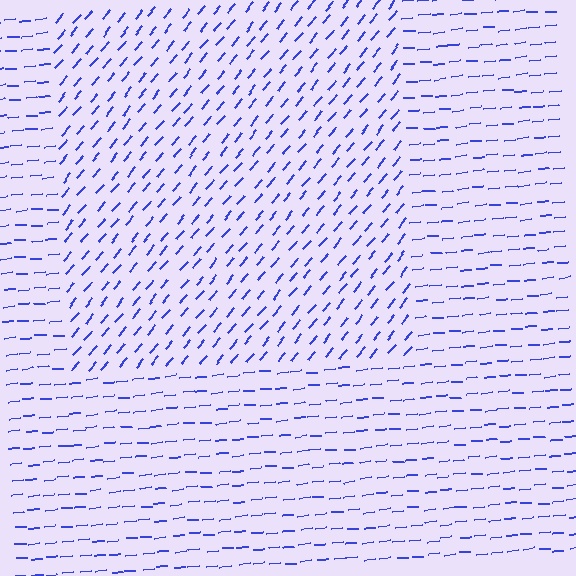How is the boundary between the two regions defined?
The boundary is defined purely by a change in line orientation (approximately 45 degrees difference). All lines are the same color and thickness.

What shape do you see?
I see a rectangle.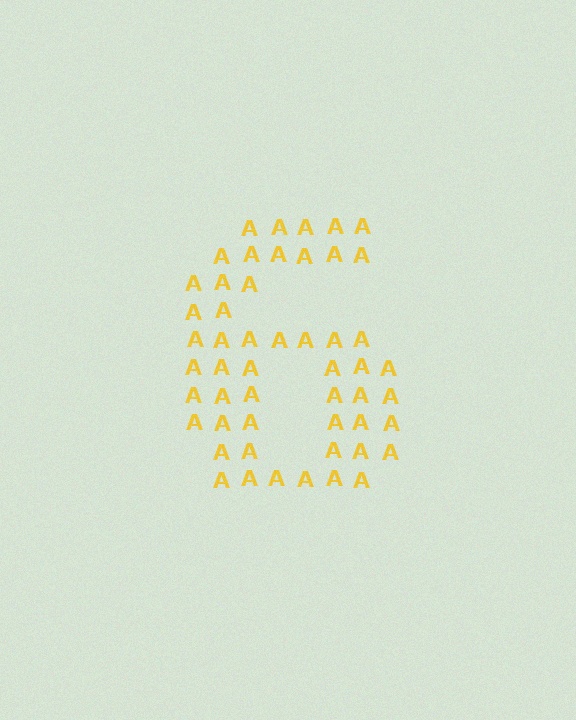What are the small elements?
The small elements are letter A's.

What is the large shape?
The large shape is the digit 6.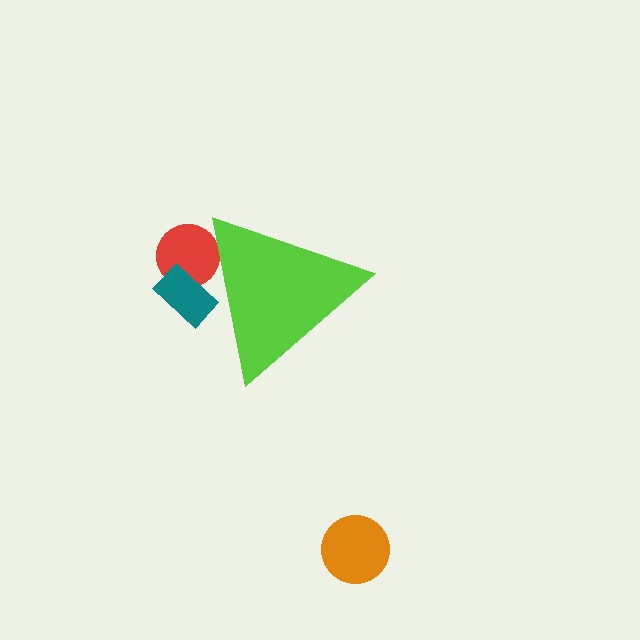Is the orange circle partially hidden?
No, the orange circle is fully visible.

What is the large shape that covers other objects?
A lime triangle.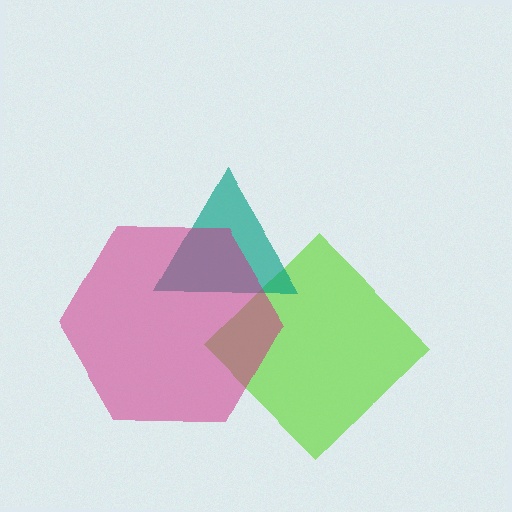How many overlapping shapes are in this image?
There are 3 overlapping shapes in the image.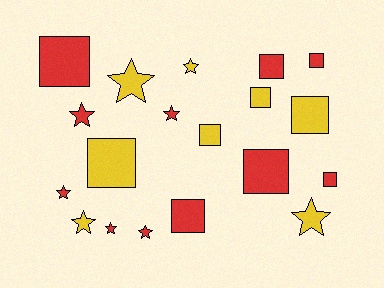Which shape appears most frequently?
Square, with 10 objects.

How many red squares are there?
There are 6 red squares.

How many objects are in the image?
There are 19 objects.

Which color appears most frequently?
Red, with 11 objects.